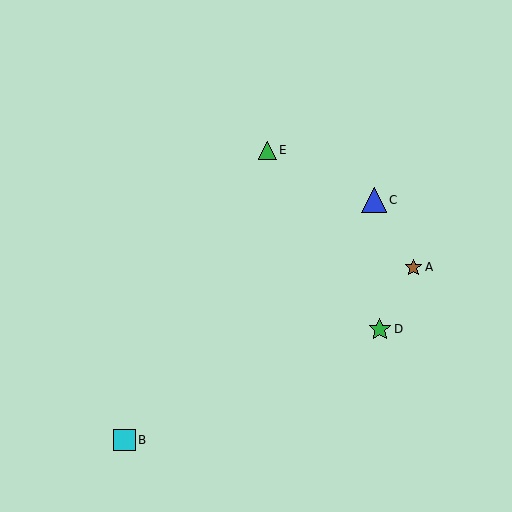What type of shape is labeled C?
Shape C is a blue triangle.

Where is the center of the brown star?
The center of the brown star is at (413, 267).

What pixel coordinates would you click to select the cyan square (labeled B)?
Click at (124, 440) to select the cyan square B.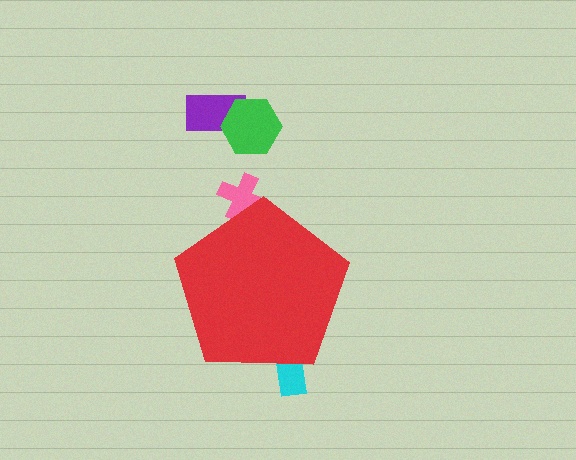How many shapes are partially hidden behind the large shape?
2 shapes are partially hidden.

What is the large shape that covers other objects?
A red pentagon.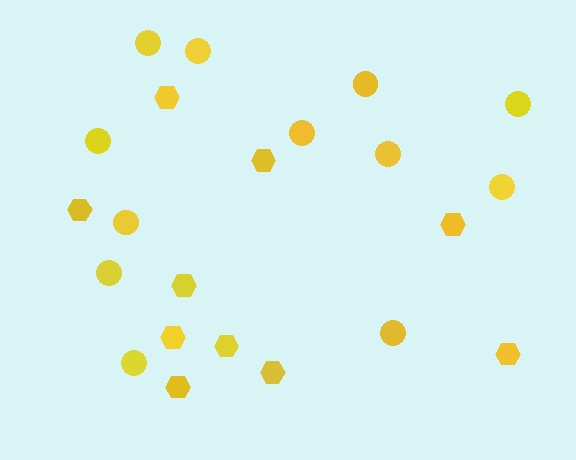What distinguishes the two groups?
There are 2 groups: one group of circles (12) and one group of hexagons (10).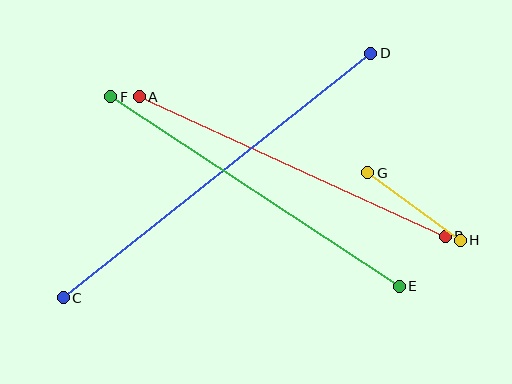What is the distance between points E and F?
The distance is approximately 345 pixels.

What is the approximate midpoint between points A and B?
The midpoint is at approximately (292, 167) pixels.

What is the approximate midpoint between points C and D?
The midpoint is at approximately (217, 176) pixels.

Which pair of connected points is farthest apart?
Points C and D are farthest apart.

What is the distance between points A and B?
The distance is approximately 336 pixels.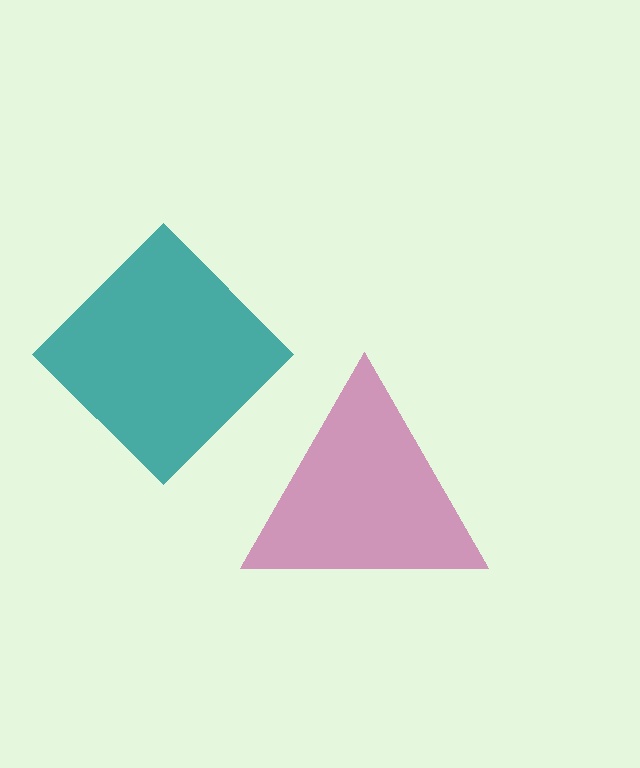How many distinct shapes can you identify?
There are 2 distinct shapes: a magenta triangle, a teal diamond.